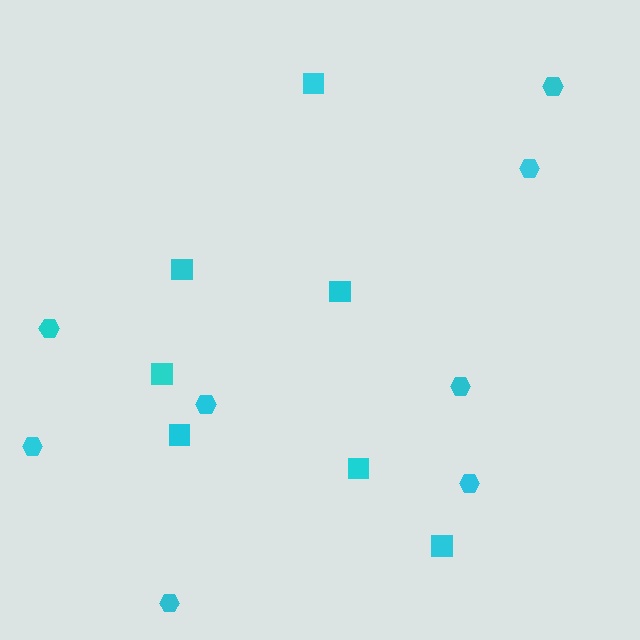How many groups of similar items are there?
There are 2 groups: one group of hexagons (8) and one group of squares (7).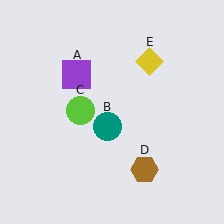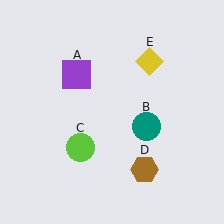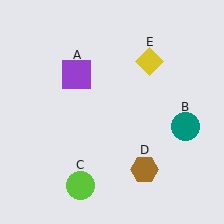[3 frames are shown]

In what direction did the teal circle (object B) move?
The teal circle (object B) moved right.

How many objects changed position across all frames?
2 objects changed position: teal circle (object B), lime circle (object C).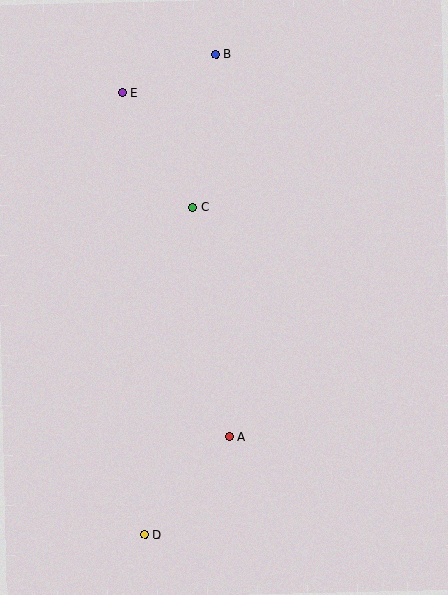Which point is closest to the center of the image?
Point C at (193, 207) is closest to the center.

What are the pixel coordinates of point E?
Point E is at (123, 93).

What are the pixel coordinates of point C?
Point C is at (193, 207).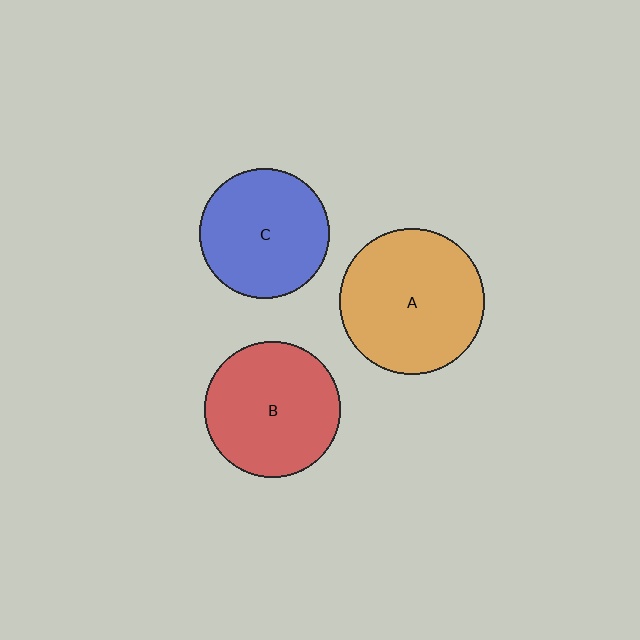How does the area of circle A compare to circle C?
Approximately 1.2 times.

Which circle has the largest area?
Circle A (orange).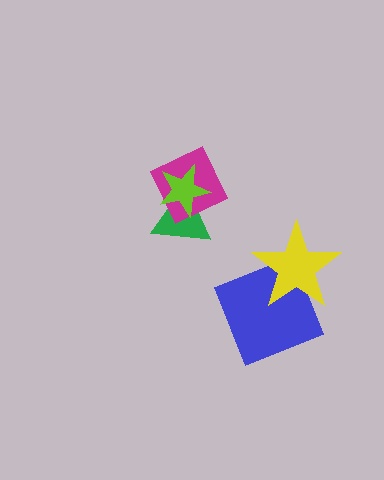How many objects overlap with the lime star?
2 objects overlap with the lime star.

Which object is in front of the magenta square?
The lime star is in front of the magenta square.